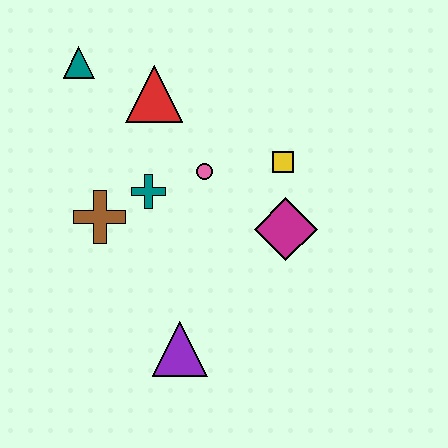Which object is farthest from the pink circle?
The purple triangle is farthest from the pink circle.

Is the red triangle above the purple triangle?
Yes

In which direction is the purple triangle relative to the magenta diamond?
The purple triangle is below the magenta diamond.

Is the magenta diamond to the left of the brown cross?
No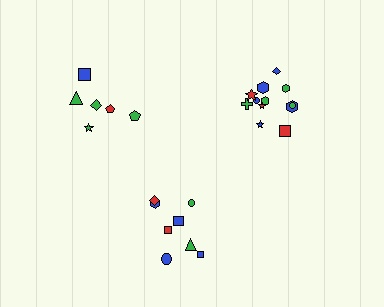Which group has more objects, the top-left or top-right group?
The top-right group.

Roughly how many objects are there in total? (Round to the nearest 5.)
Roughly 25 objects in total.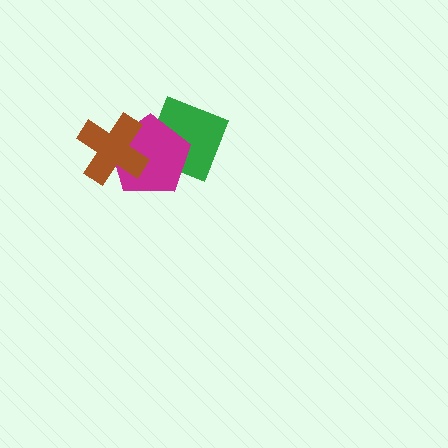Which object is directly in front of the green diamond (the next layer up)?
The magenta pentagon is directly in front of the green diamond.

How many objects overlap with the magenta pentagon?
2 objects overlap with the magenta pentagon.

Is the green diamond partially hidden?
Yes, it is partially covered by another shape.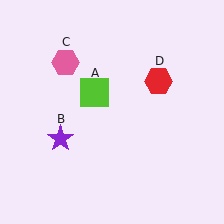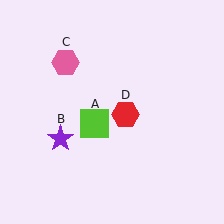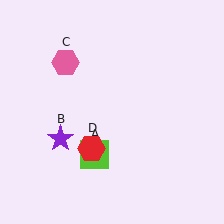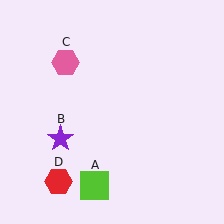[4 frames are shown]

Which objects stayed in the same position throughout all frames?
Purple star (object B) and pink hexagon (object C) remained stationary.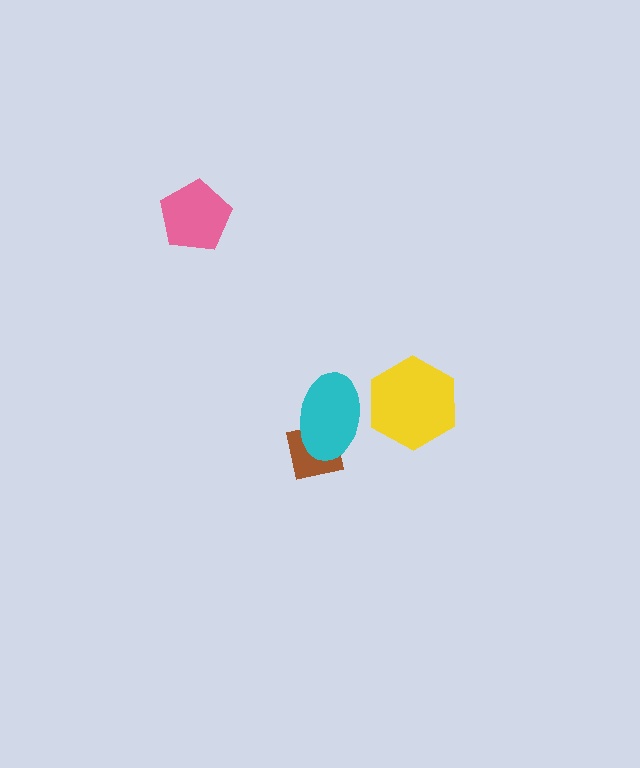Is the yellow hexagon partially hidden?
No, no other shape covers it.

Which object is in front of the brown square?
The cyan ellipse is in front of the brown square.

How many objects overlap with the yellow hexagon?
0 objects overlap with the yellow hexagon.